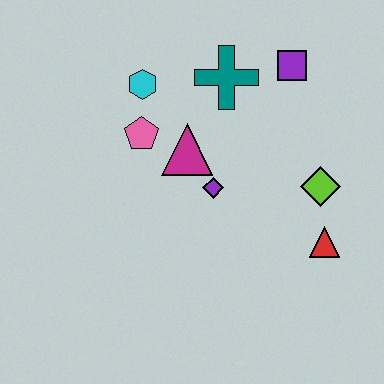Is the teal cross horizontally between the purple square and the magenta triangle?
Yes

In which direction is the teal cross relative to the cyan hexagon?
The teal cross is to the right of the cyan hexagon.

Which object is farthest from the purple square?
The red triangle is farthest from the purple square.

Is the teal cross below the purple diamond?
No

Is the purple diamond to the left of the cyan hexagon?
No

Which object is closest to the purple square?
The teal cross is closest to the purple square.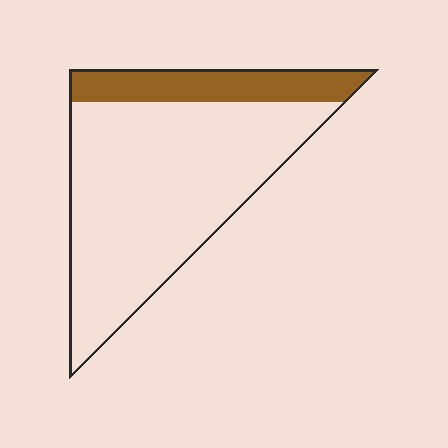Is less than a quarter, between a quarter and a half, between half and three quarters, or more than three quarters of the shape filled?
Less than a quarter.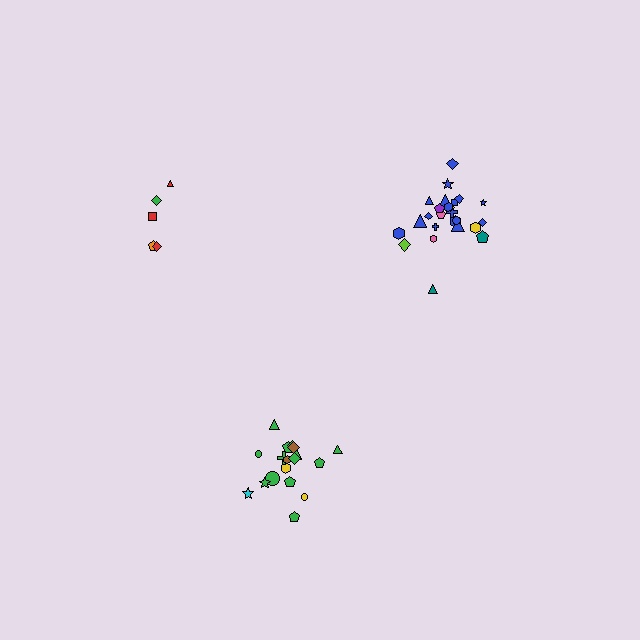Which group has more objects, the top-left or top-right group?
The top-right group.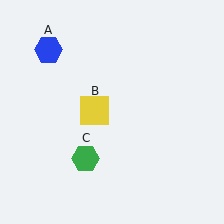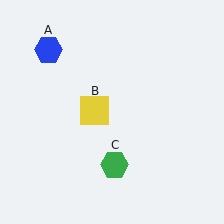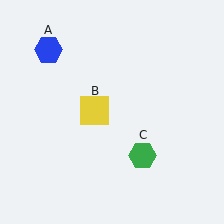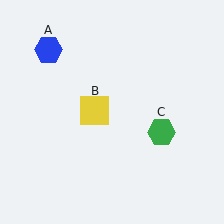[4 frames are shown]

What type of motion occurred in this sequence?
The green hexagon (object C) rotated counterclockwise around the center of the scene.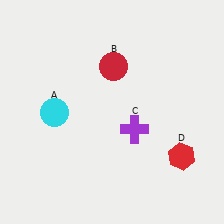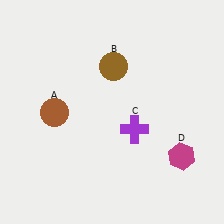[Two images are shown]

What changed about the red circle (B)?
In Image 1, B is red. In Image 2, it changed to brown.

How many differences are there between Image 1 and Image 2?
There are 3 differences between the two images.